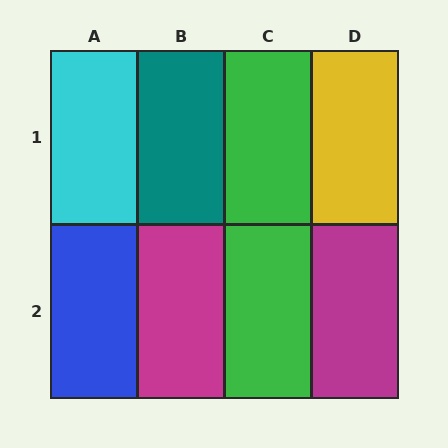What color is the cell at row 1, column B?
Teal.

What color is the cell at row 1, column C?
Green.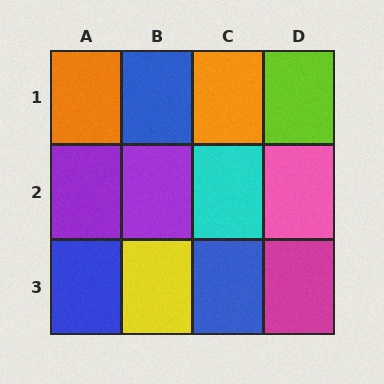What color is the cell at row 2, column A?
Purple.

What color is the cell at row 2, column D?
Pink.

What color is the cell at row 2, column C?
Cyan.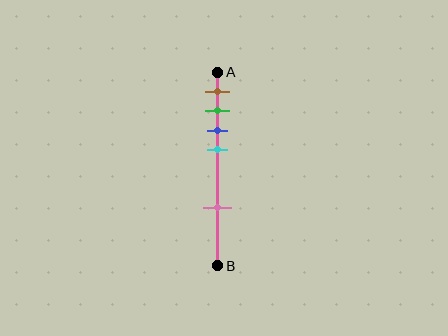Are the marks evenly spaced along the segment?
No, the marks are not evenly spaced.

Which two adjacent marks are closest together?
The green and blue marks are the closest adjacent pair.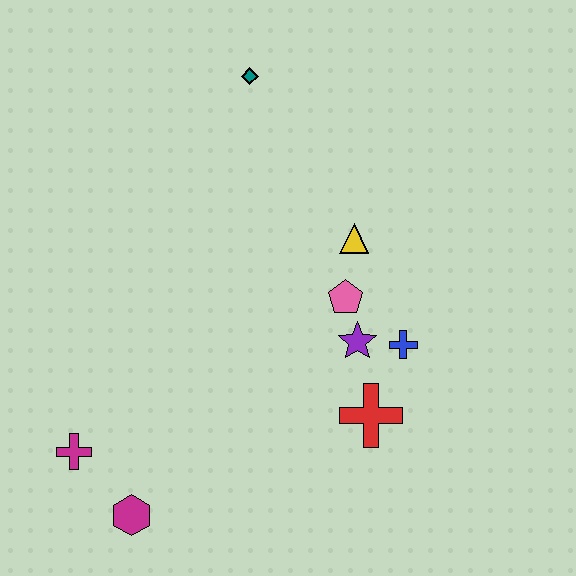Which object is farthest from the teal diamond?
The magenta hexagon is farthest from the teal diamond.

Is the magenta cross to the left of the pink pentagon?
Yes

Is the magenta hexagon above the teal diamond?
No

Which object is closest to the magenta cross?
The magenta hexagon is closest to the magenta cross.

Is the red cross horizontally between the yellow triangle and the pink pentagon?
No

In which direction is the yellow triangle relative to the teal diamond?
The yellow triangle is below the teal diamond.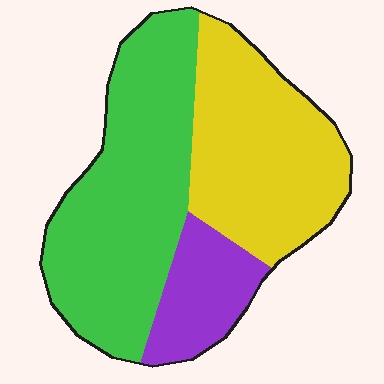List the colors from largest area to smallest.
From largest to smallest: green, yellow, purple.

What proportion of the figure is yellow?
Yellow covers roughly 40% of the figure.